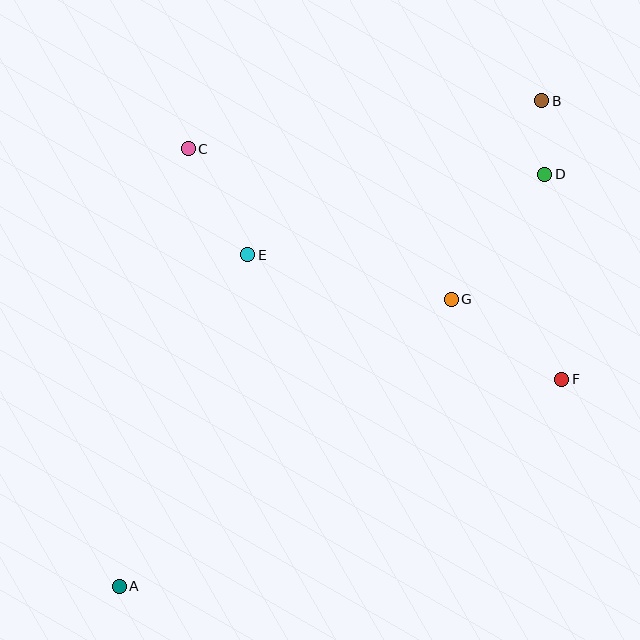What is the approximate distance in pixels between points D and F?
The distance between D and F is approximately 205 pixels.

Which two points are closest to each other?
Points B and D are closest to each other.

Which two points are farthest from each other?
Points A and B are farthest from each other.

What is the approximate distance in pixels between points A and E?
The distance between A and E is approximately 356 pixels.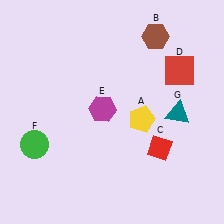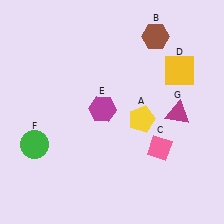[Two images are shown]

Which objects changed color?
C changed from red to pink. D changed from red to yellow. G changed from teal to magenta.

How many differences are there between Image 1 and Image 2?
There are 3 differences between the two images.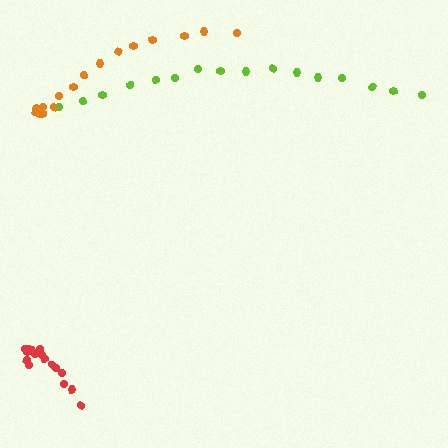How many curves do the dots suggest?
There are 3 distinct paths.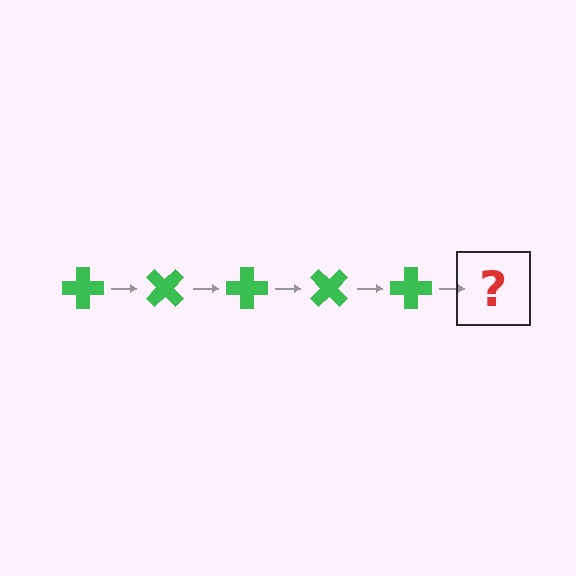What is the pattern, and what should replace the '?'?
The pattern is that the cross rotates 45 degrees each step. The '?' should be a green cross rotated 225 degrees.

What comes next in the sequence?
The next element should be a green cross rotated 225 degrees.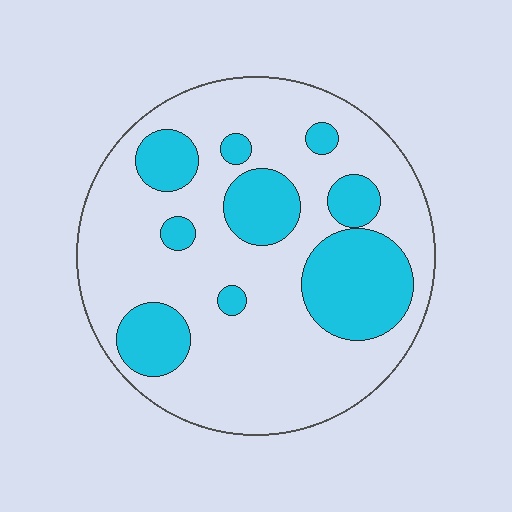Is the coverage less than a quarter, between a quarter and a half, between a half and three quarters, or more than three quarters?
Between a quarter and a half.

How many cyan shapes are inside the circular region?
9.